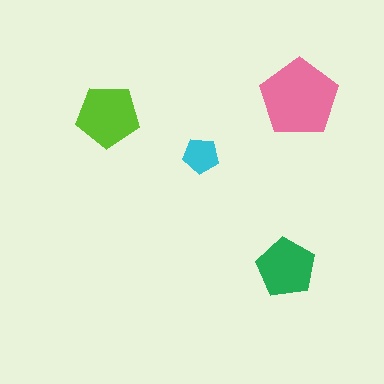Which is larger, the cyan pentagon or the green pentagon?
The green one.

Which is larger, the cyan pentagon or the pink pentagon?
The pink one.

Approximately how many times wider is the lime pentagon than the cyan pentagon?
About 1.5 times wider.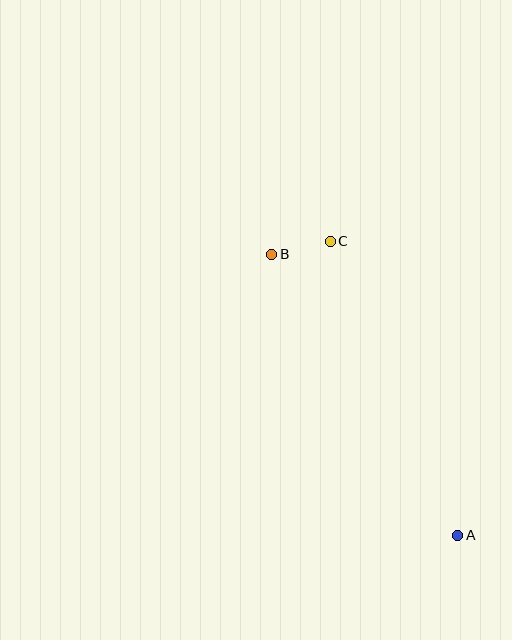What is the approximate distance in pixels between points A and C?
The distance between A and C is approximately 320 pixels.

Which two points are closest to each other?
Points B and C are closest to each other.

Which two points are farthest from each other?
Points A and B are farthest from each other.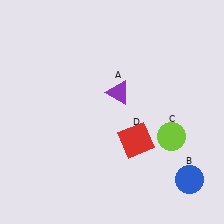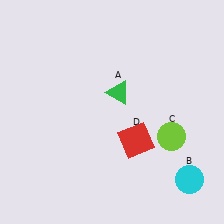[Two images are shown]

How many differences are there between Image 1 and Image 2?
There are 2 differences between the two images.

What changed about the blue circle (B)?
In Image 1, B is blue. In Image 2, it changed to cyan.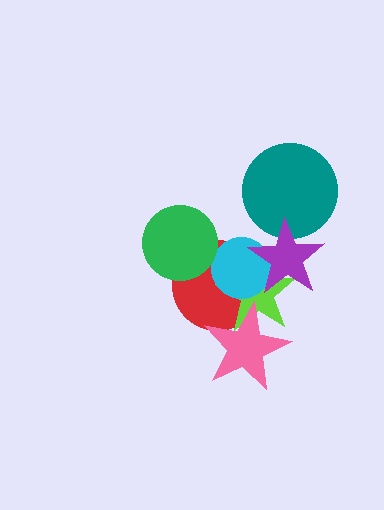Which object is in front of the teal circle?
The purple star is in front of the teal circle.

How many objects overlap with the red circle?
5 objects overlap with the red circle.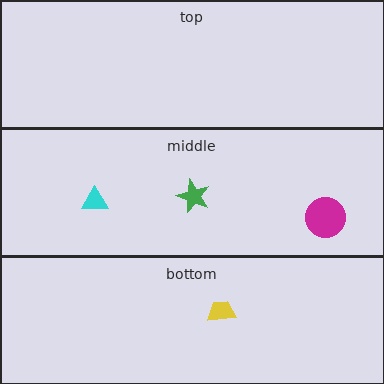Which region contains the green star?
The middle region.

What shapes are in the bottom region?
The yellow trapezoid.